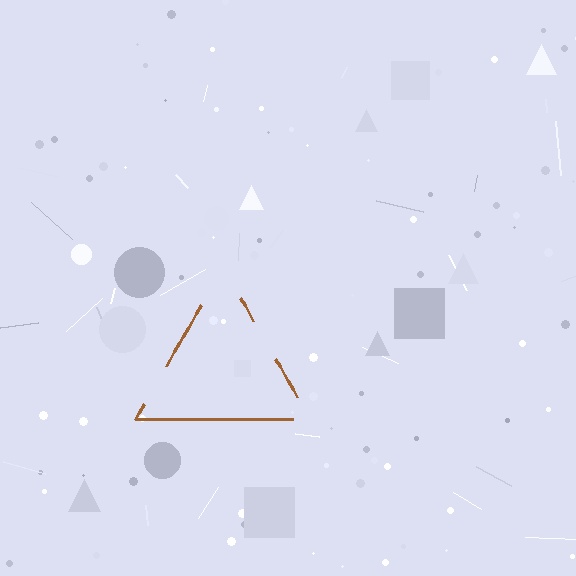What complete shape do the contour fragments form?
The contour fragments form a triangle.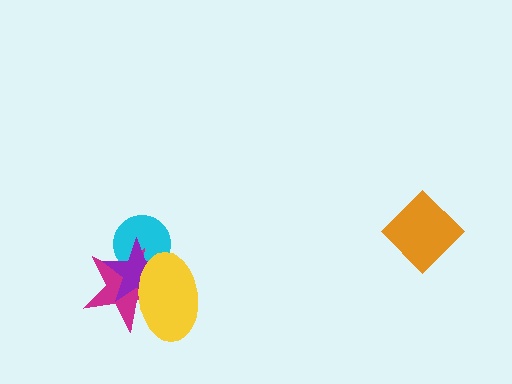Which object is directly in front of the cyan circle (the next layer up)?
The magenta star is directly in front of the cyan circle.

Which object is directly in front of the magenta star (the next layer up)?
The purple star is directly in front of the magenta star.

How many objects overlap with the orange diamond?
0 objects overlap with the orange diamond.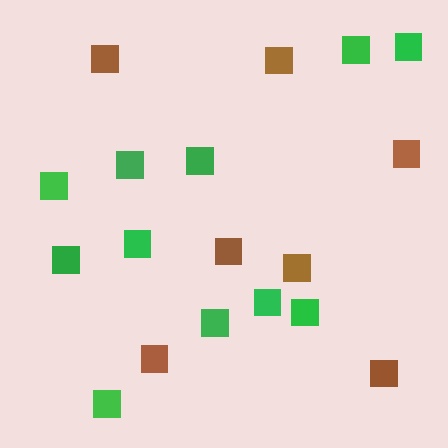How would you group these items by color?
There are 2 groups: one group of brown squares (7) and one group of green squares (11).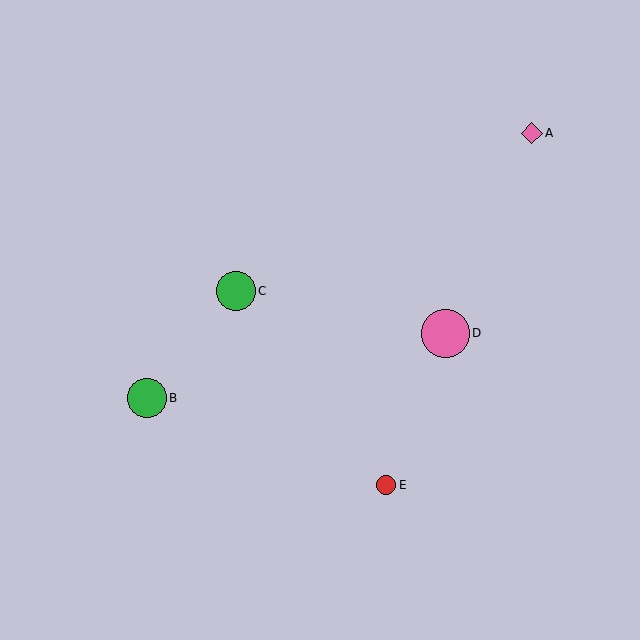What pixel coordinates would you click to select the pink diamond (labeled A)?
Click at (532, 133) to select the pink diamond A.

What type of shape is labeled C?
Shape C is a green circle.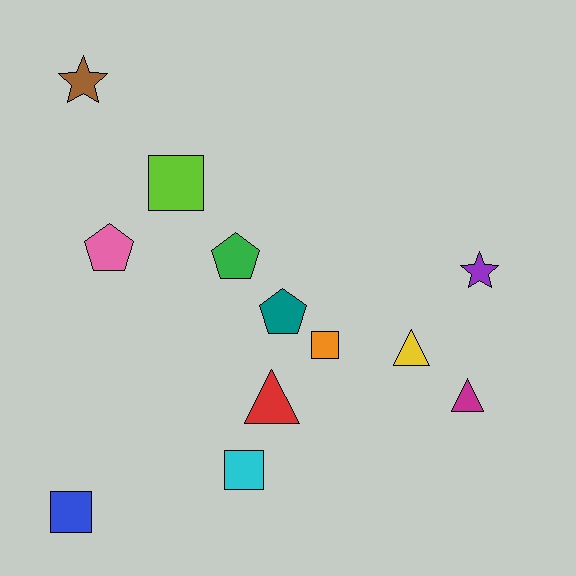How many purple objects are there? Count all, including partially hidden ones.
There is 1 purple object.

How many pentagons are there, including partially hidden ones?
There are 3 pentagons.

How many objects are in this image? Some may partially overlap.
There are 12 objects.